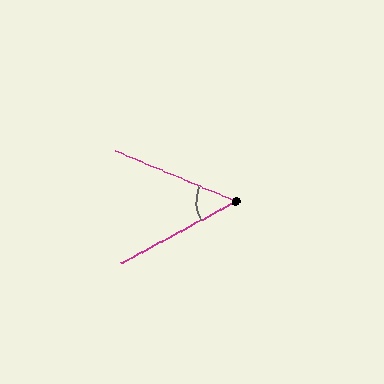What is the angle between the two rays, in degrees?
Approximately 51 degrees.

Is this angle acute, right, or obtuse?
It is acute.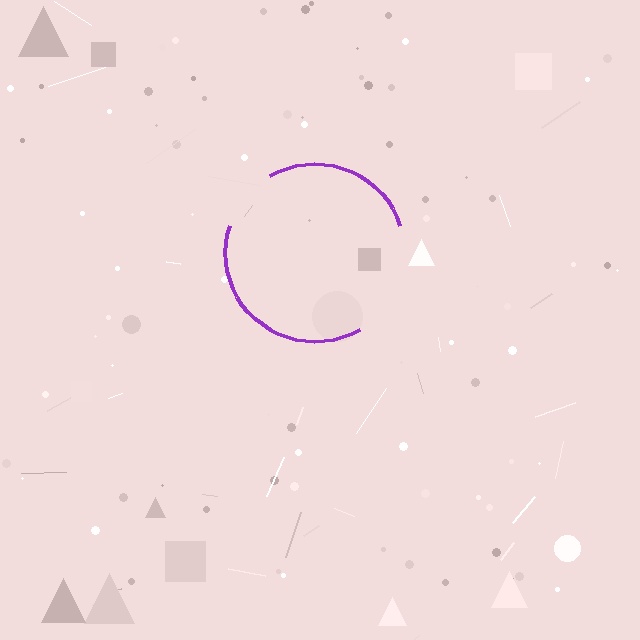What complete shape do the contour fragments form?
The contour fragments form a circle.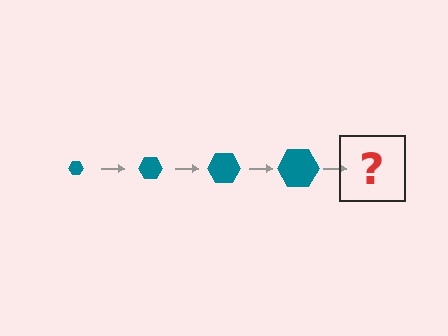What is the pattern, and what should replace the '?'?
The pattern is that the hexagon gets progressively larger each step. The '?' should be a teal hexagon, larger than the previous one.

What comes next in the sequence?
The next element should be a teal hexagon, larger than the previous one.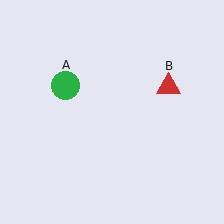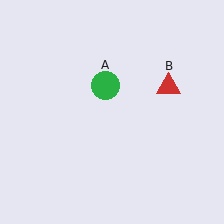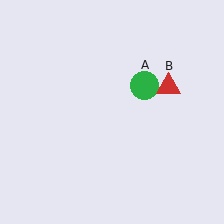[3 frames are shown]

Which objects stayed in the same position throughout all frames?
Red triangle (object B) remained stationary.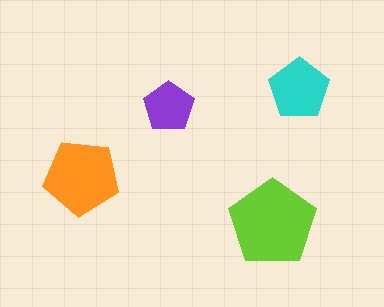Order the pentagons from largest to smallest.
the lime one, the orange one, the cyan one, the purple one.